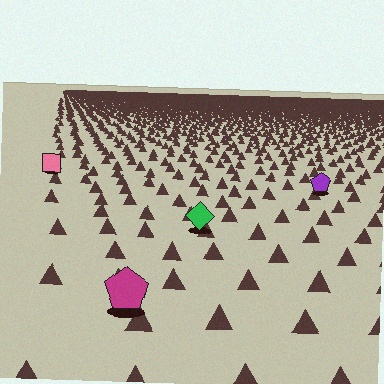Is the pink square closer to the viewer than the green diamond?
No. The green diamond is closer — you can tell from the texture gradient: the ground texture is coarser near it.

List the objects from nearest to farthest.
From nearest to farthest: the magenta pentagon, the green diamond, the purple pentagon, the pink square.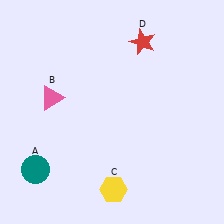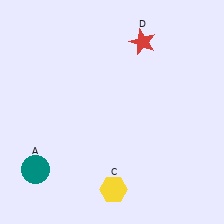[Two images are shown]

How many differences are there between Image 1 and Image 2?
There is 1 difference between the two images.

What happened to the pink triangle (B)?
The pink triangle (B) was removed in Image 2. It was in the top-left area of Image 1.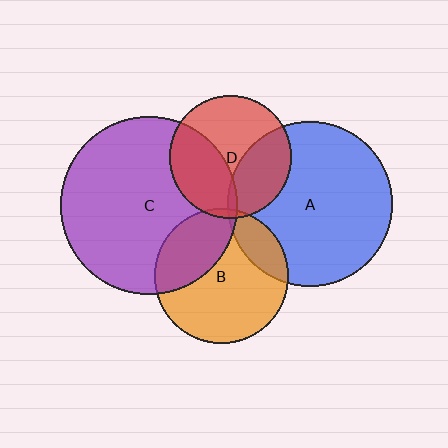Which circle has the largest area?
Circle C (purple).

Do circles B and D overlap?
Yes.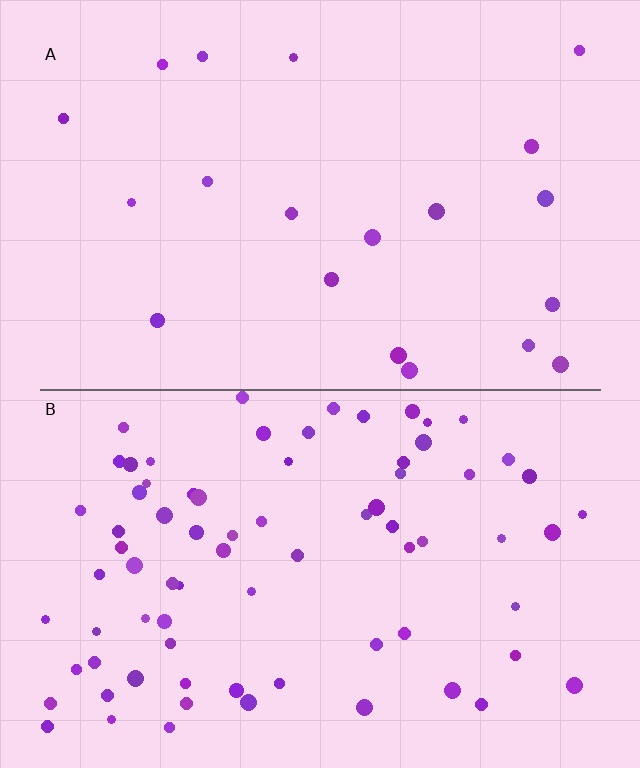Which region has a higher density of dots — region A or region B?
B (the bottom).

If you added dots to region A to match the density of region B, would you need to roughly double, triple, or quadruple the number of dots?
Approximately quadruple.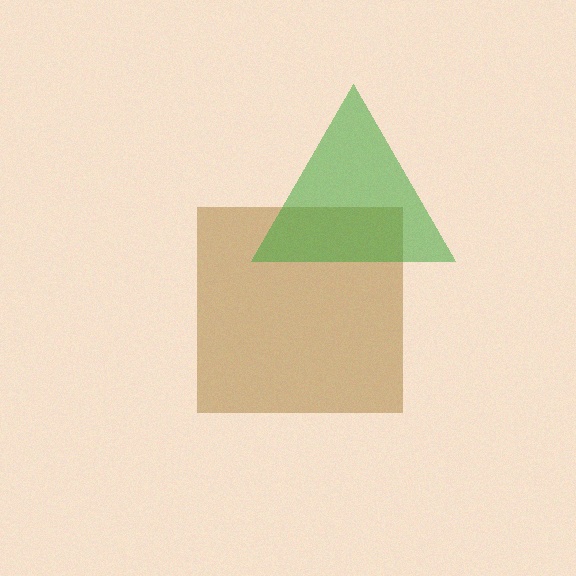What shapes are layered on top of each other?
The layered shapes are: a brown square, a green triangle.